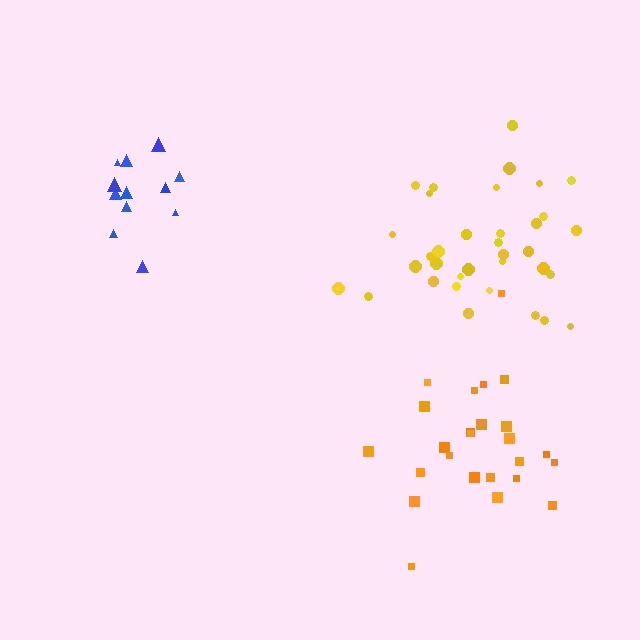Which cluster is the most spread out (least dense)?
Orange.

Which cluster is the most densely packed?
Blue.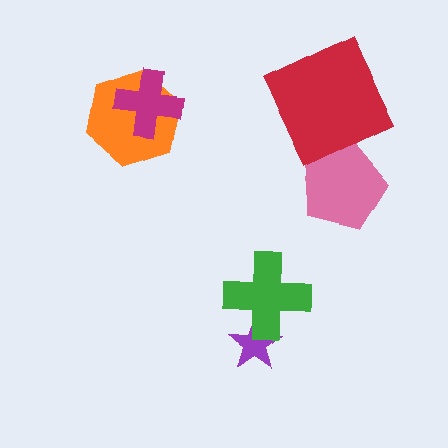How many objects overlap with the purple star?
1 object overlaps with the purple star.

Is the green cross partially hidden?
No, no other shape covers it.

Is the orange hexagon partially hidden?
Yes, it is partially covered by another shape.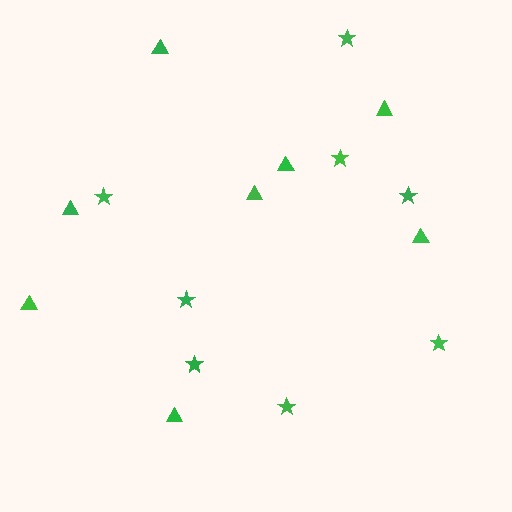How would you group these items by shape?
There are 2 groups: one group of triangles (8) and one group of stars (8).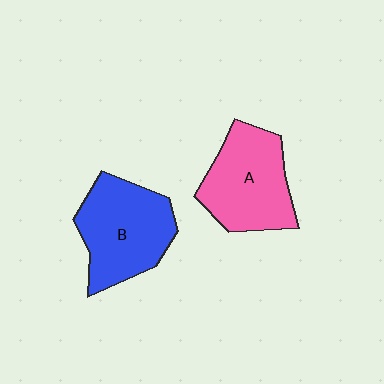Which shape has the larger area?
Shape B (blue).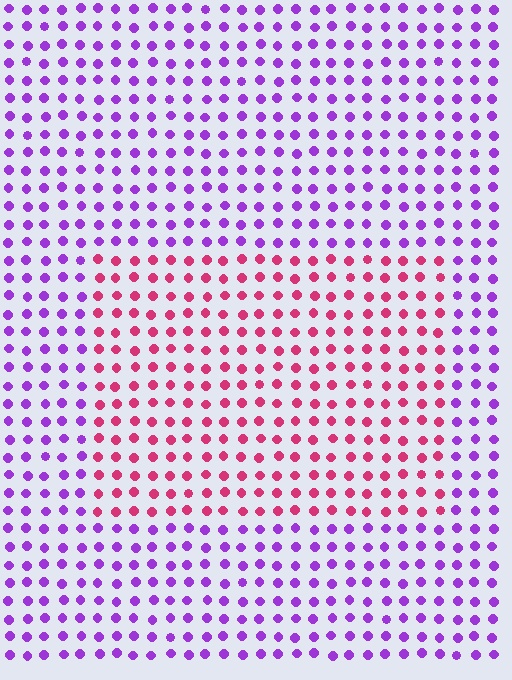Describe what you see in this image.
The image is filled with small purple elements in a uniform arrangement. A rectangle-shaped region is visible where the elements are tinted to a slightly different hue, forming a subtle color boundary.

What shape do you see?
I see a rectangle.